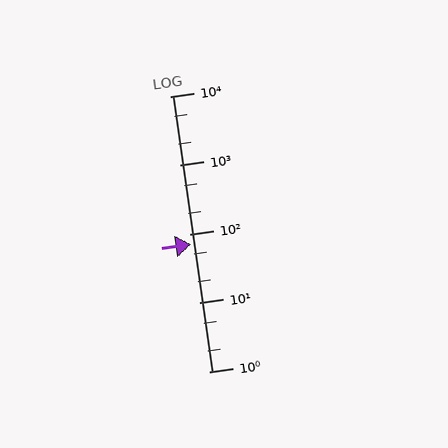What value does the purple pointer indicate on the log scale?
The pointer indicates approximately 70.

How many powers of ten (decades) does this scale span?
The scale spans 4 decades, from 1 to 10000.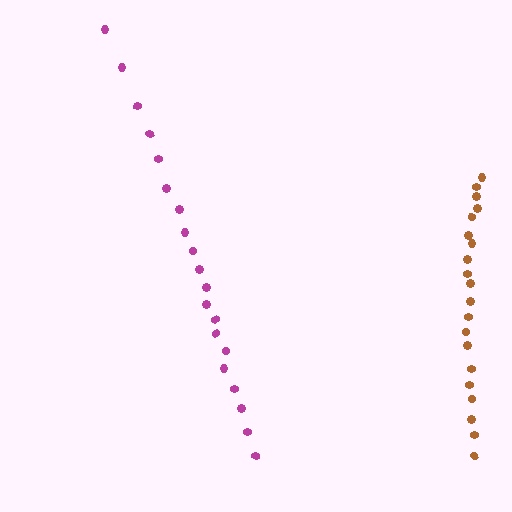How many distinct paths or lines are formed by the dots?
There are 2 distinct paths.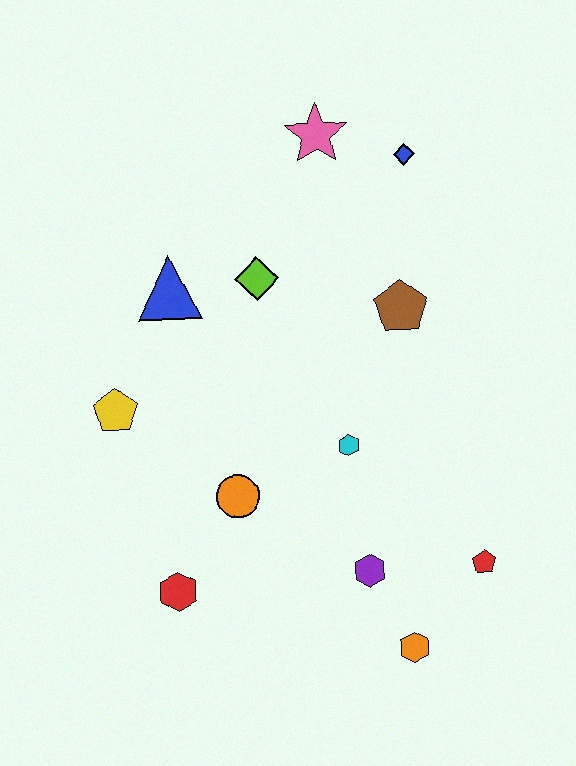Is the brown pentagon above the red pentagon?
Yes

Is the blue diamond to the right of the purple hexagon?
Yes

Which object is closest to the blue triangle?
The lime diamond is closest to the blue triangle.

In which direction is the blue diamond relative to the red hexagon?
The blue diamond is above the red hexagon.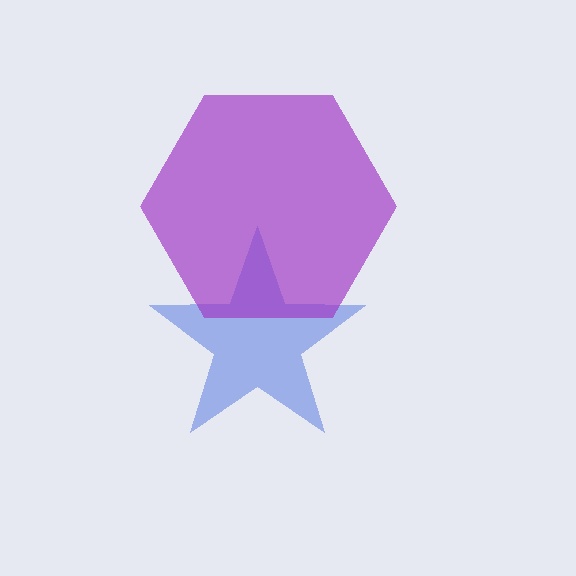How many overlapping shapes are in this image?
There are 2 overlapping shapes in the image.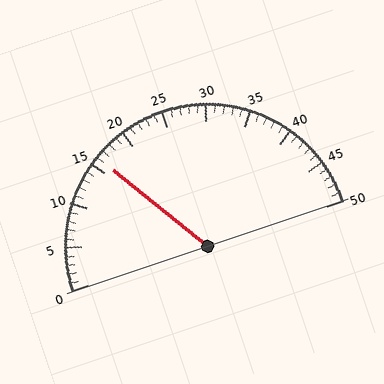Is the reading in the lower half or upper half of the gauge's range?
The reading is in the lower half of the range (0 to 50).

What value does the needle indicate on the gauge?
The needle indicates approximately 16.